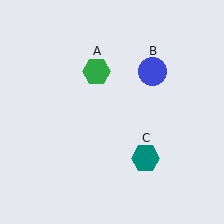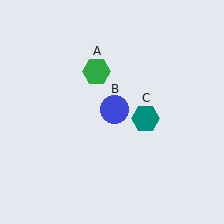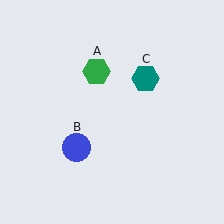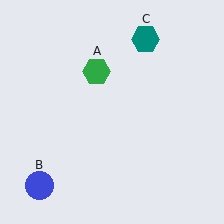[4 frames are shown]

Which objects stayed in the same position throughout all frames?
Green hexagon (object A) remained stationary.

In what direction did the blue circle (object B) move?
The blue circle (object B) moved down and to the left.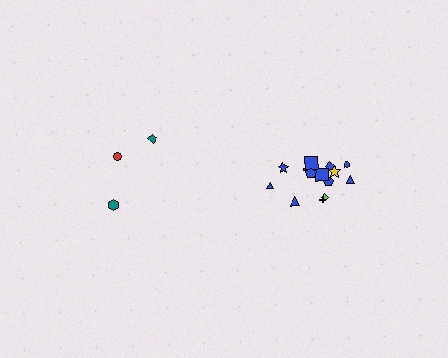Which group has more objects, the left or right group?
The right group.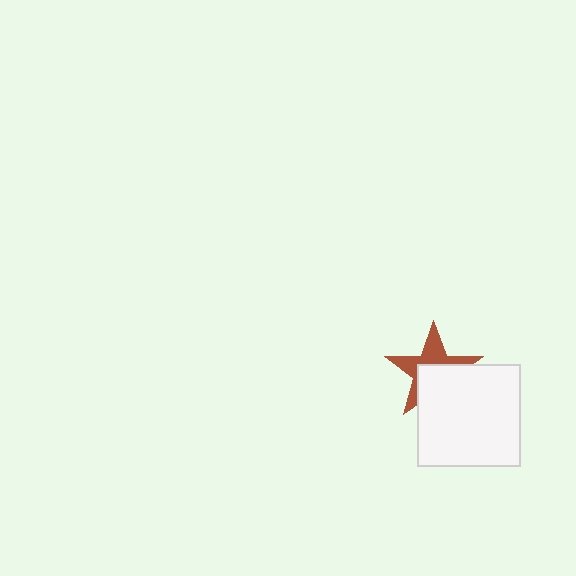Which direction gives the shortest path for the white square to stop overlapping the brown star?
Moving down gives the shortest separation.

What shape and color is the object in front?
The object in front is a white square.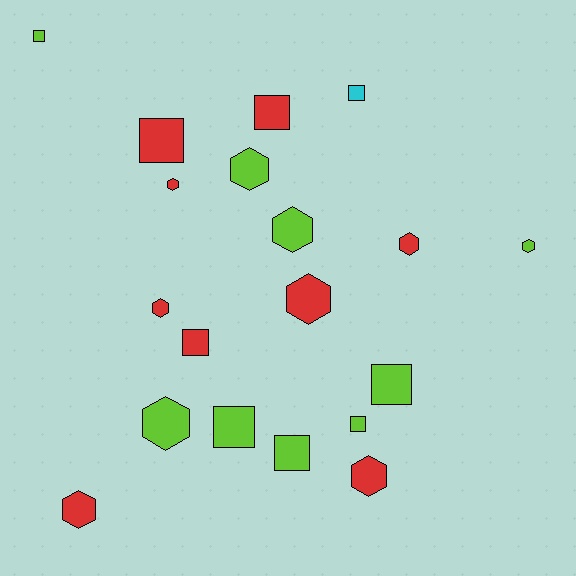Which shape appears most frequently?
Hexagon, with 10 objects.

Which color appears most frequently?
Lime, with 9 objects.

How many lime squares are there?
There are 5 lime squares.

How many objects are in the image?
There are 19 objects.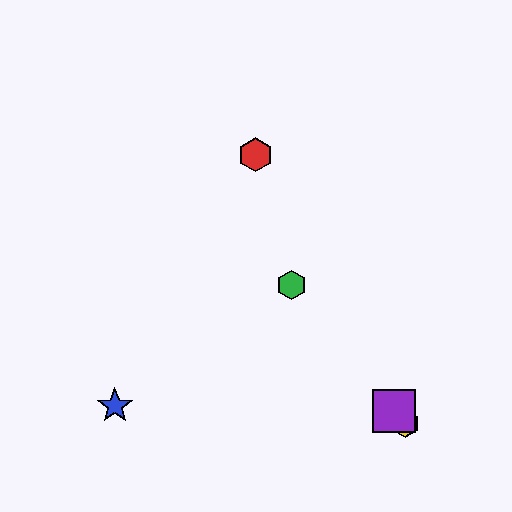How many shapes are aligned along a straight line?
3 shapes (the green hexagon, the yellow hexagon, the purple square) are aligned along a straight line.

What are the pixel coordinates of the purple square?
The purple square is at (394, 411).